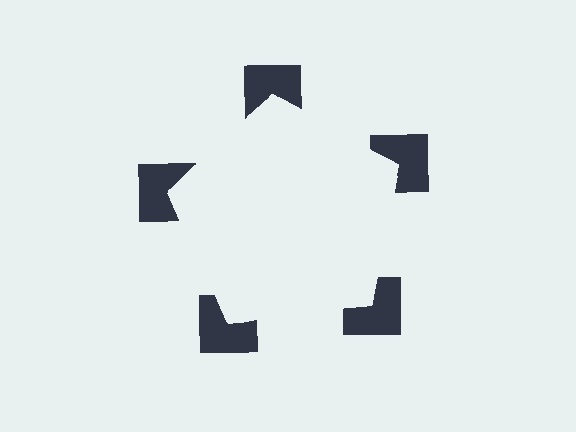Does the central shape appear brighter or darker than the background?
It typically appears slightly brighter than the background, even though no actual brightness change is drawn.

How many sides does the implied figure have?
5 sides.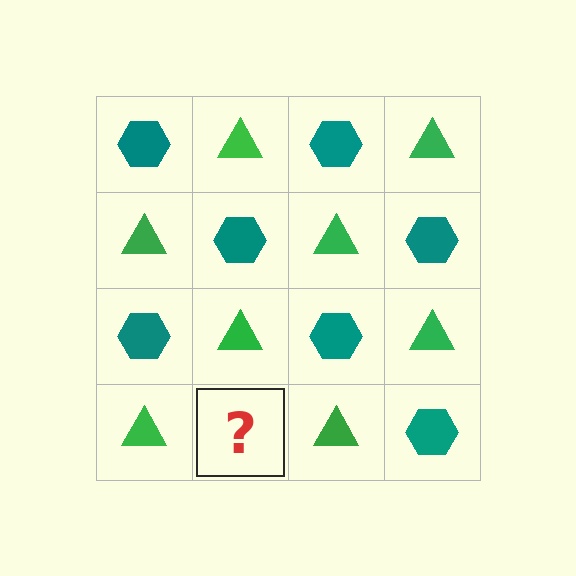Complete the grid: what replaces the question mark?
The question mark should be replaced with a teal hexagon.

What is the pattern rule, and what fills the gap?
The rule is that it alternates teal hexagon and green triangle in a checkerboard pattern. The gap should be filled with a teal hexagon.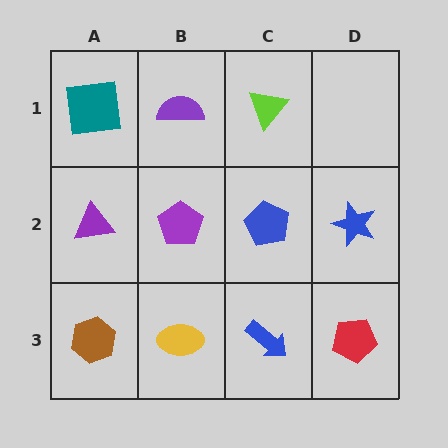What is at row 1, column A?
A teal square.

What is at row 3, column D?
A red pentagon.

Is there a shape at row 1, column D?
No, that cell is empty.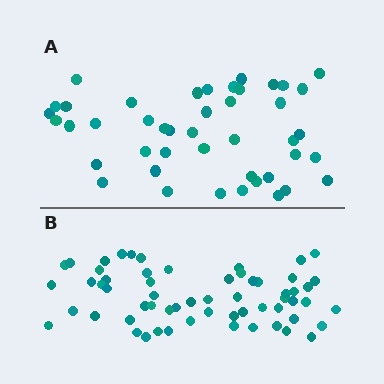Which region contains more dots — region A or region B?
Region B (the bottom region) has more dots.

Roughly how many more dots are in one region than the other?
Region B has approximately 15 more dots than region A.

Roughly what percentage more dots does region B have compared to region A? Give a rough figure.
About 35% more.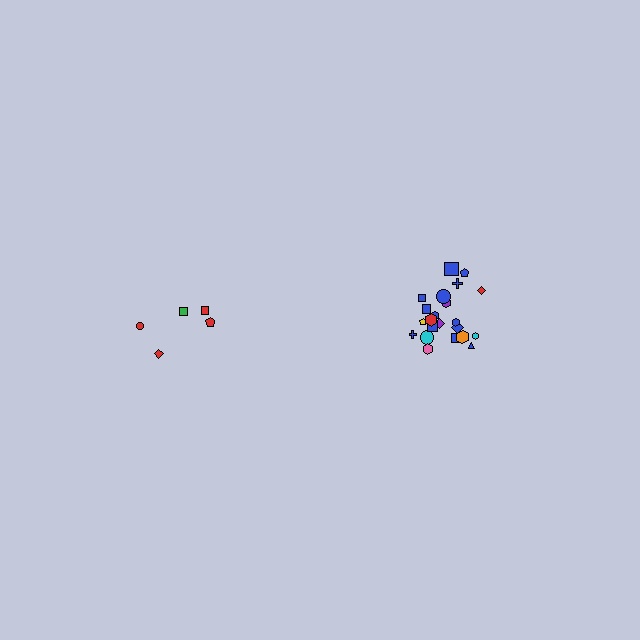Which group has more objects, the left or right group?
The right group.